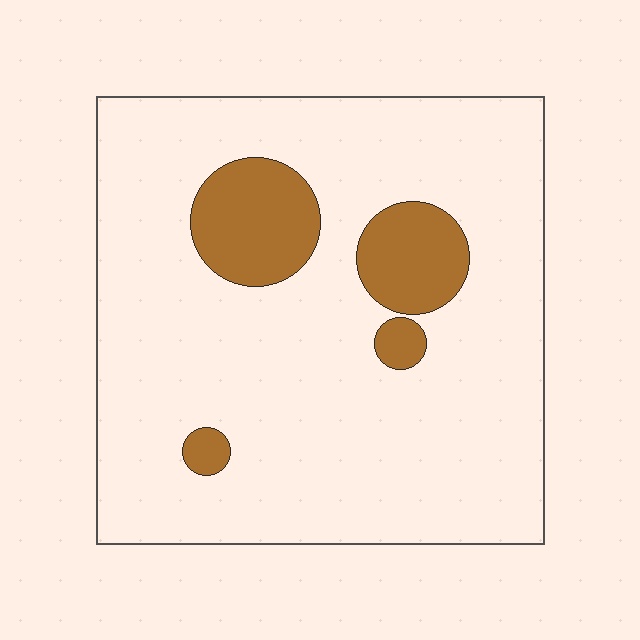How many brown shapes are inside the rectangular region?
4.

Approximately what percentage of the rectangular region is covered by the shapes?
Approximately 15%.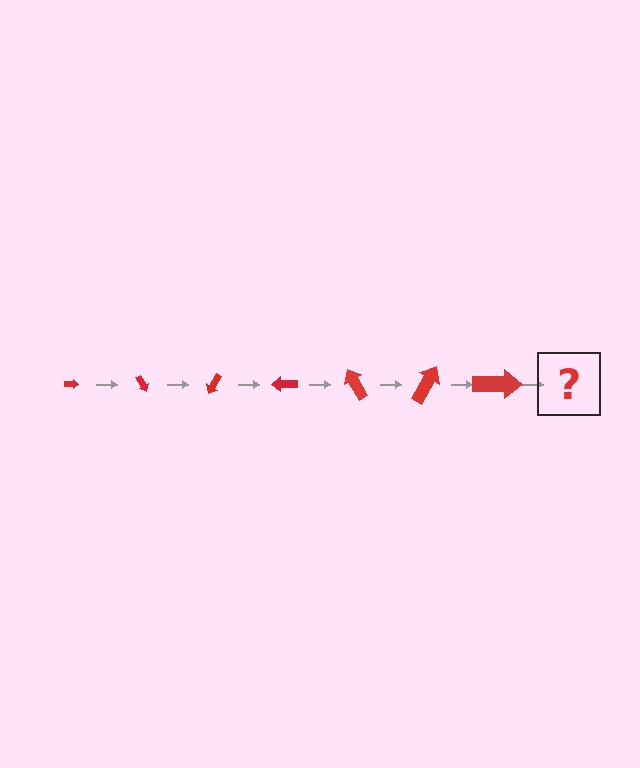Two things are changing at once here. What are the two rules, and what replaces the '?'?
The two rules are that the arrow grows larger each step and it rotates 60 degrees each step. The '?' should be an arrow, larger than the previous one and rotated 420 degrees from the start.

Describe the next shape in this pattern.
It should be an arrow, larger than the previous one and rotated 420 degrees from the start.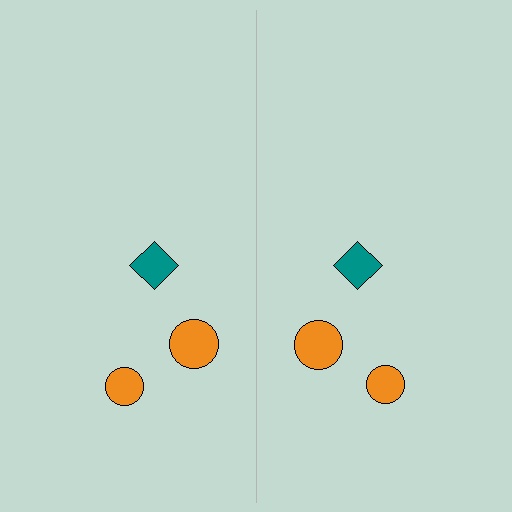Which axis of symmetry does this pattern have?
The pattern has a vertical axis of symmetry running through the center of the image.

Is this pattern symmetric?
Yes, this pattern has bilateral (reflection) symmetry.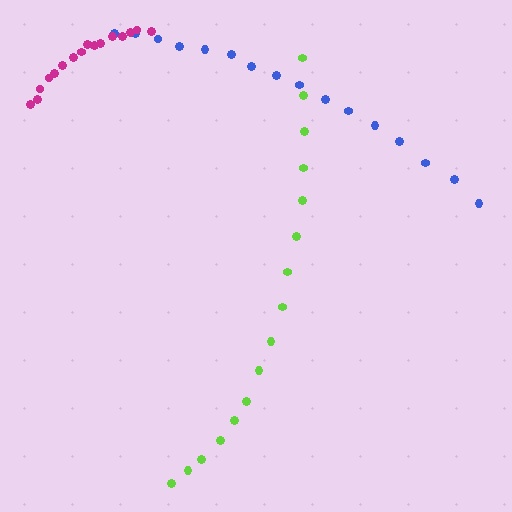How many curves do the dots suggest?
There are 3 distinct paths.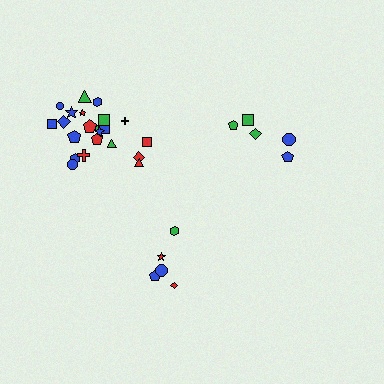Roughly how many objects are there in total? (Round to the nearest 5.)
Roughly 30 objects in total.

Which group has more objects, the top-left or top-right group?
The top-left group.